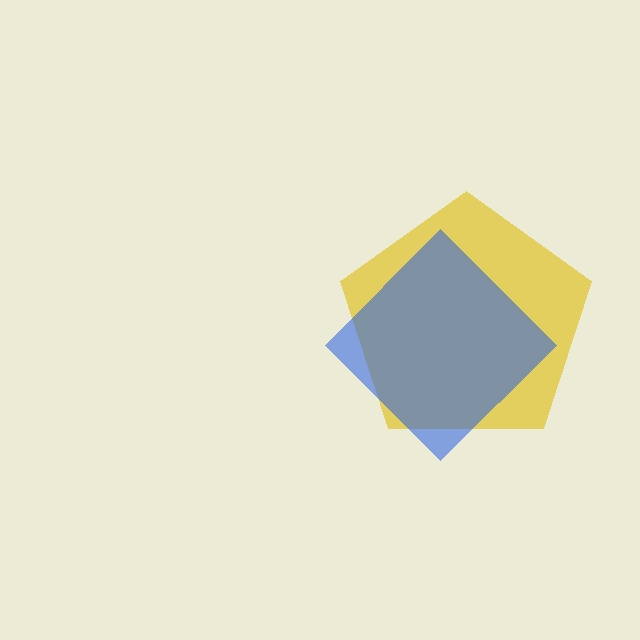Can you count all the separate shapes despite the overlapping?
Yes, there are 2 separate shapes.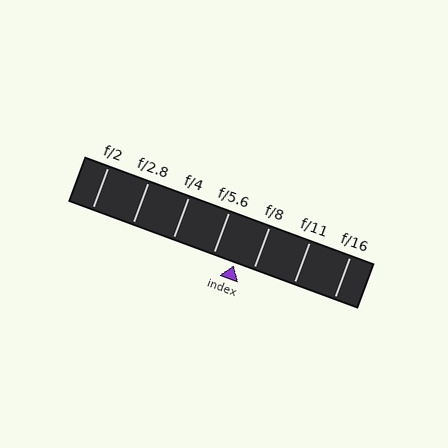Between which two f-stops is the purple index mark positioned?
The index mark is between f/5.6 and f/8.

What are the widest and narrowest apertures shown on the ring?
The widest aperture shown is f/2 and the narrowest is f/16.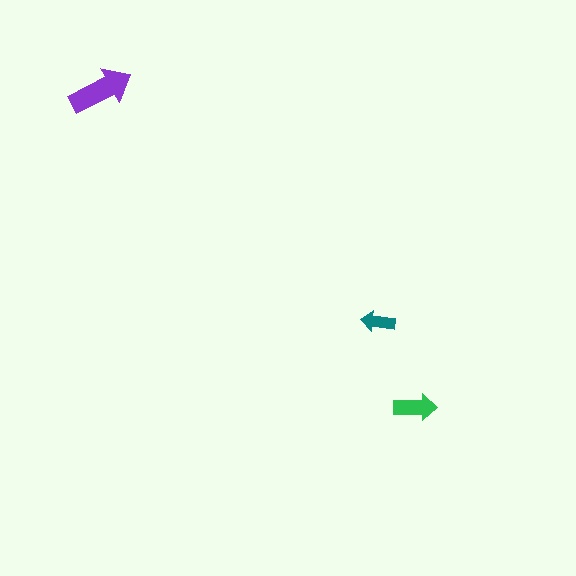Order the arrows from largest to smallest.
the purple one, the green one, the teal one.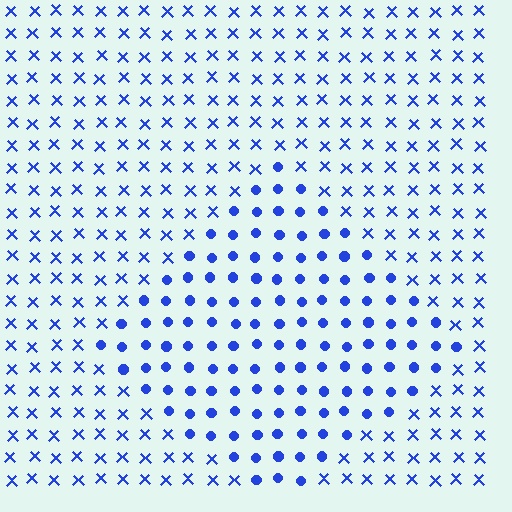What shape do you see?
I see a diamond.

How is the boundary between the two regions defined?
The boundary is defined by a change in element shape: circles inside vs. X marks outside. All elements share the same color and spacing.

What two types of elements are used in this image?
The image uses circles inside the diamond region and X marks outside it.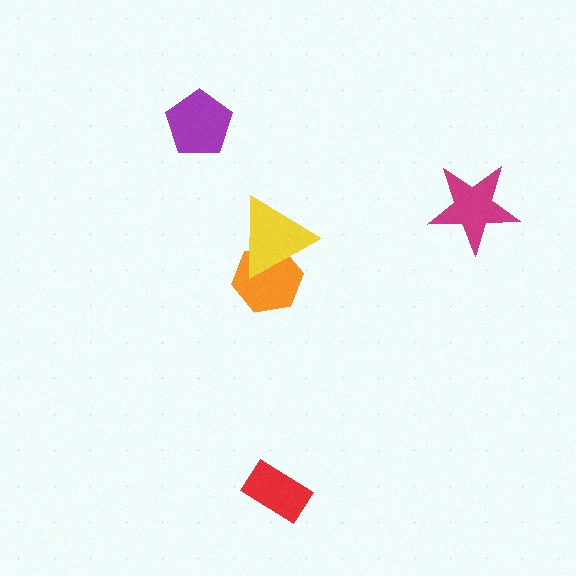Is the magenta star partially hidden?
No, no other shape covers it.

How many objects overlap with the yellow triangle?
1 object overlaps with the yellow triangle.